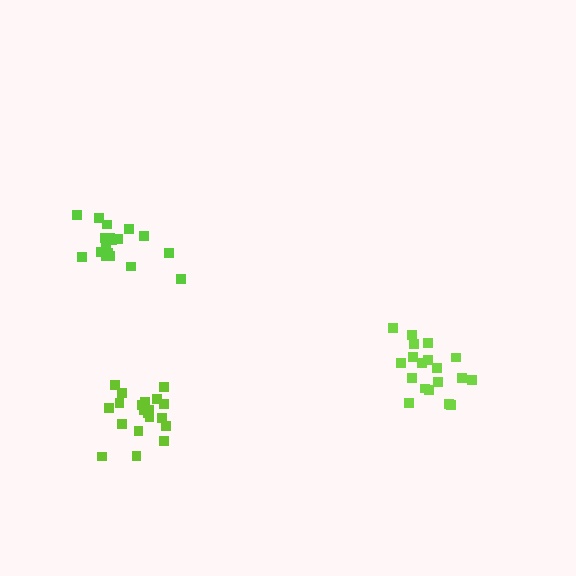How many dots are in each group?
Group 1: 20 dots, Group 2: 19 dots, Group 3: 19 dots (58 total).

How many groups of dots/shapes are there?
There are 3 groups.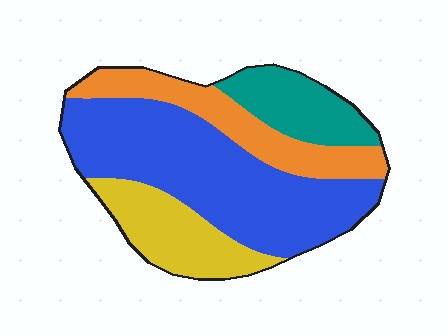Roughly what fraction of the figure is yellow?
Yellow covers roughly 20% of the figure.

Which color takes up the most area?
Blue, at roughly 50%.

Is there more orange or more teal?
Orange.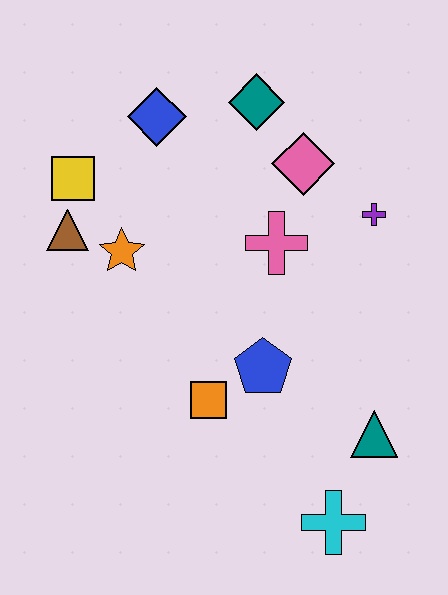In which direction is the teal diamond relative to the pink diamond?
The teal diamond is above the pink diamond.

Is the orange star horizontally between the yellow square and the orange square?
Yes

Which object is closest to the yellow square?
The brown triangle is closest to the yellow square.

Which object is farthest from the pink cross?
The cyan cross is farthest from the pink cross.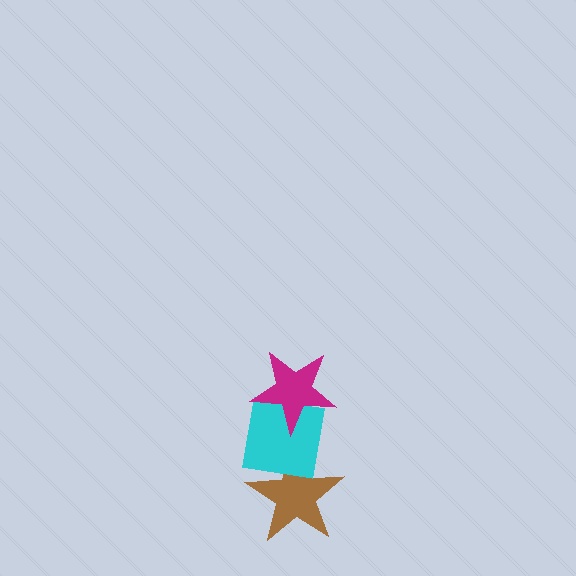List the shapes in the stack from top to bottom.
From top to bottom: the magenta star, the cyan square, the brown star.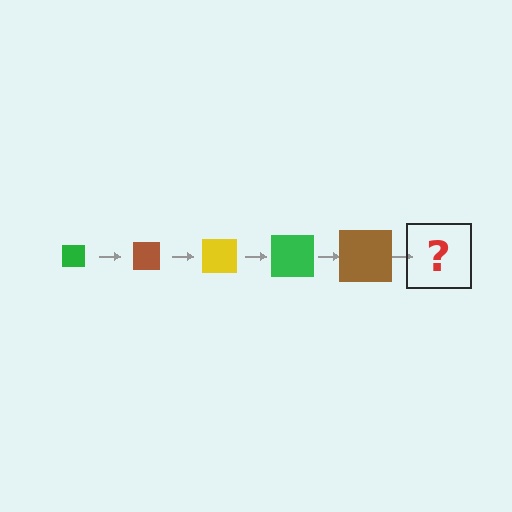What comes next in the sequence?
The next element should be a yellow square, larger than the previous one.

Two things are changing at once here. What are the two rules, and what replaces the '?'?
The two rules are that the square grows larger each step and the color cycles through green, brown, and yellow. The '?' should be a yellow square, larger than the previous one.